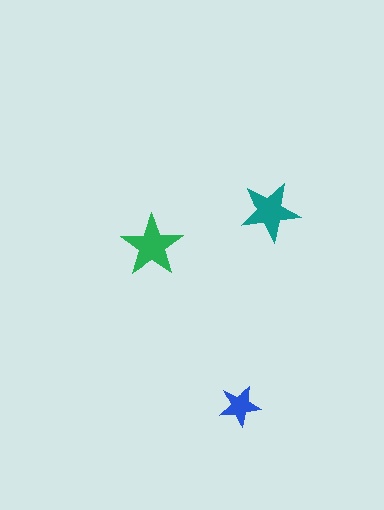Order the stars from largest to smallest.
the green one, the teal one, the blue one.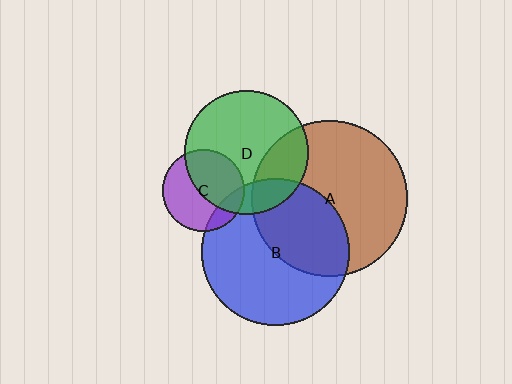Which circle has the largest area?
Circle A (brown).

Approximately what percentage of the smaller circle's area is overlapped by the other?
Approximately 15%.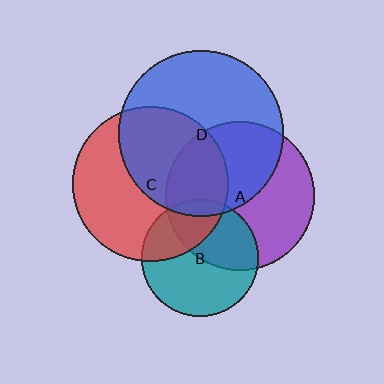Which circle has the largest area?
Circle D (blue).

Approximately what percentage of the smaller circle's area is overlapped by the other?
Approximately 30%.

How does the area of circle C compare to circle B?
Approximately 1.8 times.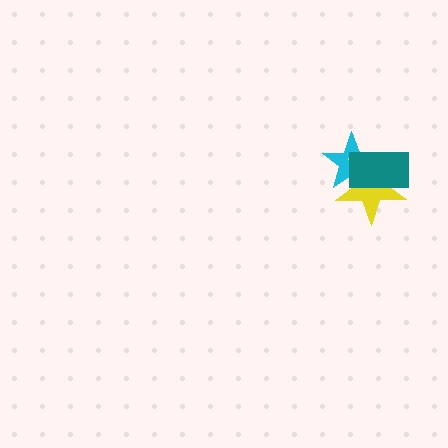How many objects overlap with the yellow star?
2 objects overlap with the yellow star.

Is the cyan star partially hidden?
Yes, it is partially covered by another shape.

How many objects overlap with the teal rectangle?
2 objects overlap with the teal rectangle.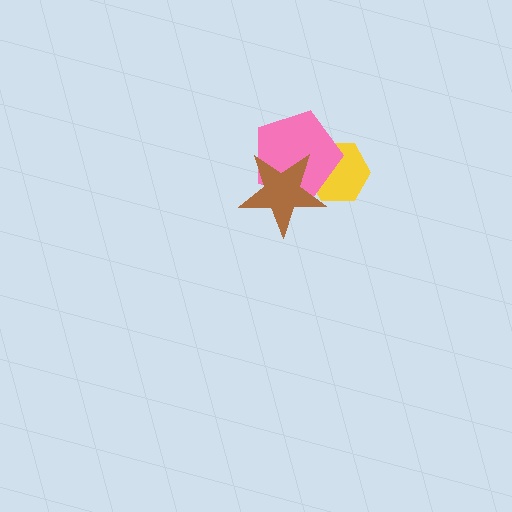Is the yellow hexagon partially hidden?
Yes, it is partially covered by another shape.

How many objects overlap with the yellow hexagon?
2 objects overlap with the yellow hexagon.